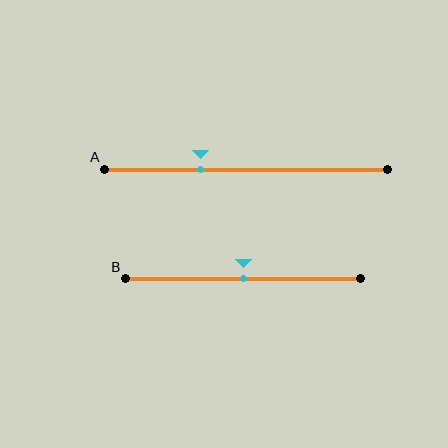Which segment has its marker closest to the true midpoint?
Segment B has its marker closest to the true midpoint.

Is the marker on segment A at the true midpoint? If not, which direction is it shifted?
No, the marker on segment A is shifted to the left by about 16% of the segment length.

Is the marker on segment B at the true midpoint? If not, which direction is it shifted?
Yes, the marker on segment B is at the true midpoint.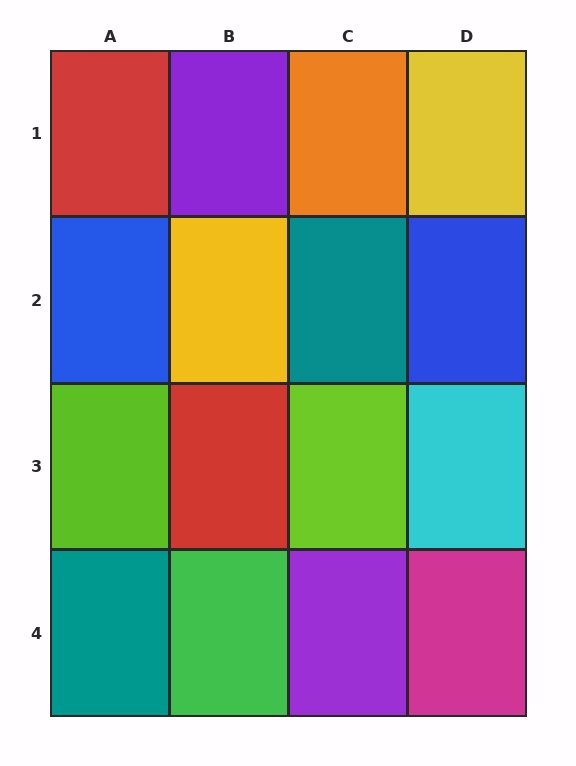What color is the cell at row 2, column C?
Teal.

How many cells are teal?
2 cells are teal.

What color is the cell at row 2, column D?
Blue.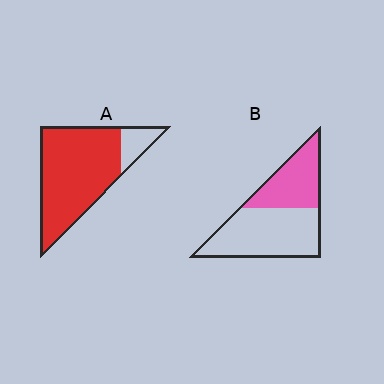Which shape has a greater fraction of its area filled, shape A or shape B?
Shape A.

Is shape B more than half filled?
No.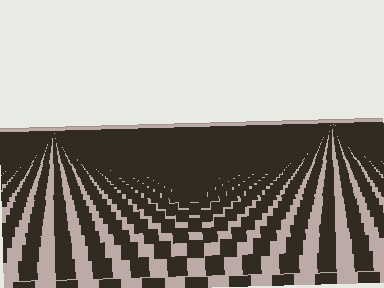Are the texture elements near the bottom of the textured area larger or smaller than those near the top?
Larger. Near the bottom, elements are closer to the viewer and appear at a bigger on-screen size.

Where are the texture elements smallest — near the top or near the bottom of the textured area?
Near the top.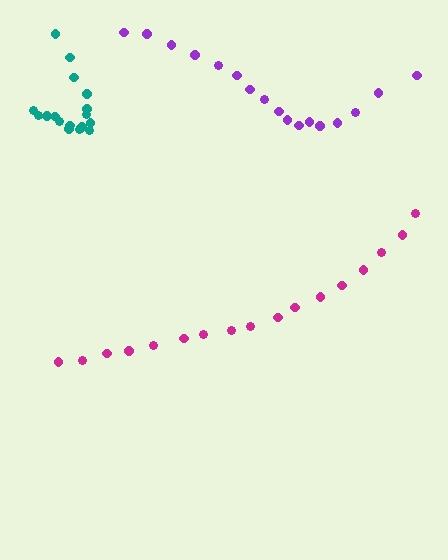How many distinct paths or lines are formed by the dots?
There are 3 distinct paths.